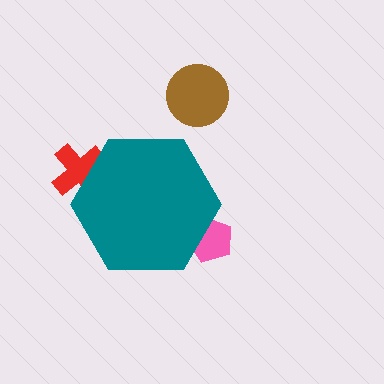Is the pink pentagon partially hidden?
Yes, the pink pentagon is partially hidden behind the teal hexagon.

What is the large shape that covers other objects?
A teal hexagon.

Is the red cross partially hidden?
Yes, the red cross is partially hidden behind the teal hexagon.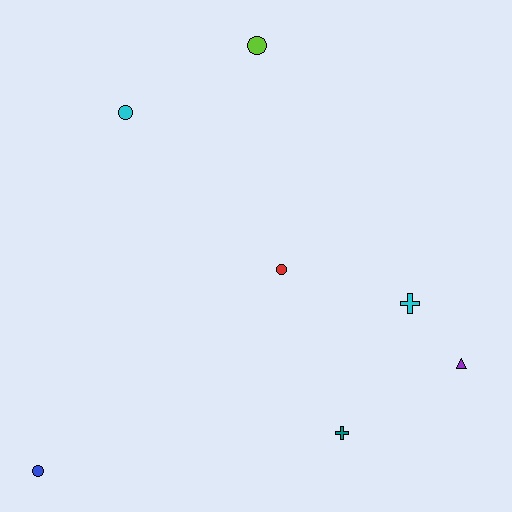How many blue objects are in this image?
There is 1 blue object.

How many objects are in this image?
There are 7 objects.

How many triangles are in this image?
There is 1 triangle.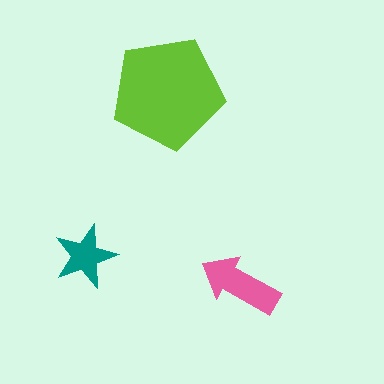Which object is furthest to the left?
The teal star is leftmost.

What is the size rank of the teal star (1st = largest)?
3rd.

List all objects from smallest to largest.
The teal star, the pink arrow, the lime pentagon.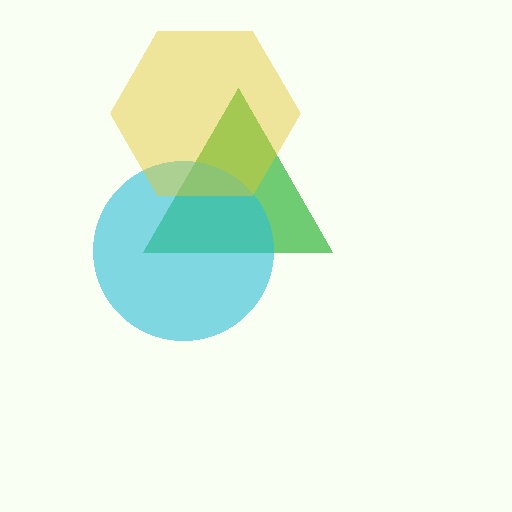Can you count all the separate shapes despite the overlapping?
Yes, there are 3 separate shapes.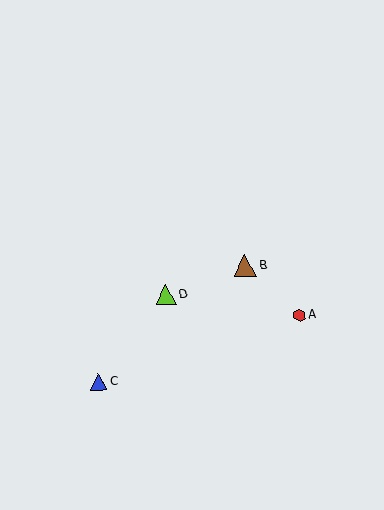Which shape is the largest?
The brown triangle (labeled B) is the largest.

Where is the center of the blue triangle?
The center of the blue triangle is at (98, 382).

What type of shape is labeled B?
Shape B is a brown triangle.